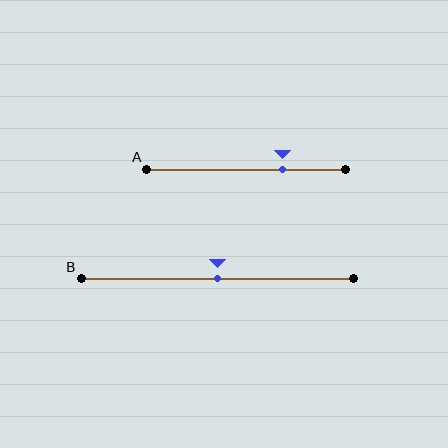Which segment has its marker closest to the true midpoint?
Segment B has its marker closest to the true midpoint.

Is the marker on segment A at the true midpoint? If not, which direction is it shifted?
No, the marker on segment A is shifted to the right by about 18% of the segment length.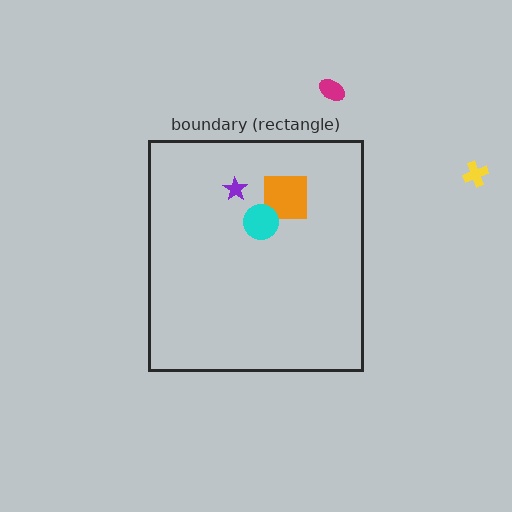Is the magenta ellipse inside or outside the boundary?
Outside.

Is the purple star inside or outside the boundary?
Inside.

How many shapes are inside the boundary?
3 inside, 2 outside.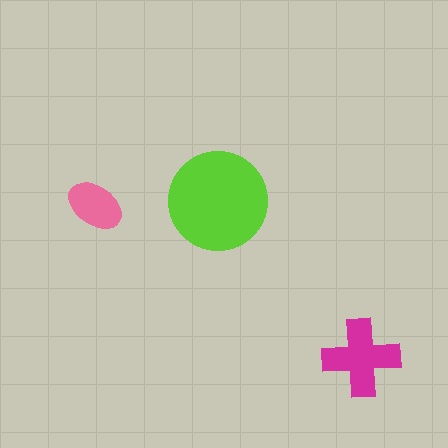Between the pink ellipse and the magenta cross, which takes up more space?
The magenta cross.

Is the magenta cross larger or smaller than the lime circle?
Smaller.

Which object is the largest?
The lime circle.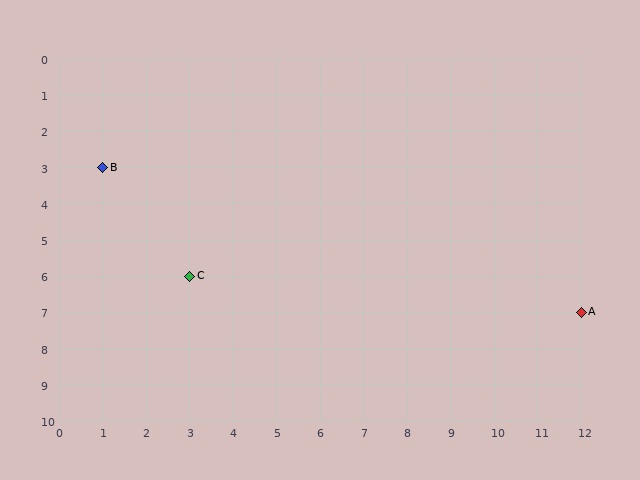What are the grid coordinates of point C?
Point C is at grid coordinates (3, 6).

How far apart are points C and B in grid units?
Points C and B are 2 columns and 3 rows apart (about 3.6 grid units diagonally).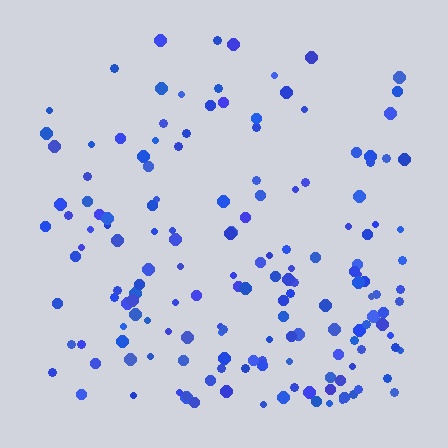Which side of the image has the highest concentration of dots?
The bottom.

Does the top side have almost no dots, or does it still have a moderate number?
Still a moderate number, just noticeably fewer than the bottom.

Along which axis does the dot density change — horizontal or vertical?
Vertical.